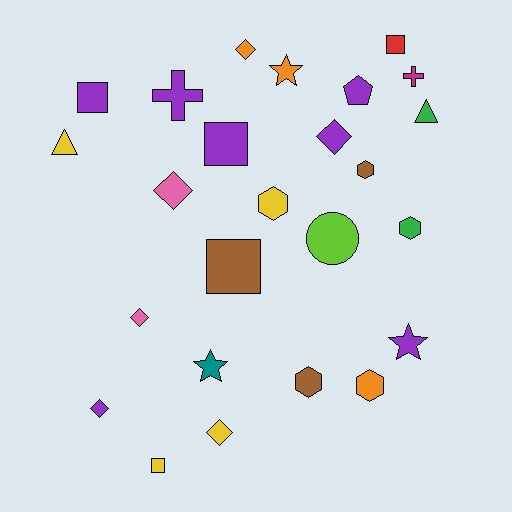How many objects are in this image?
There are 25 objects.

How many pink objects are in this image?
There are 2 pink objects.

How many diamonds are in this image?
There are 6 diamonds.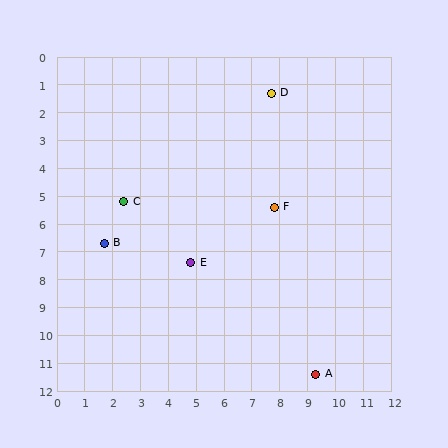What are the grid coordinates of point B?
Point B is at approximately (1.7, 6.7).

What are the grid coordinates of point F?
Point F is at approximately (7.8, 5.4).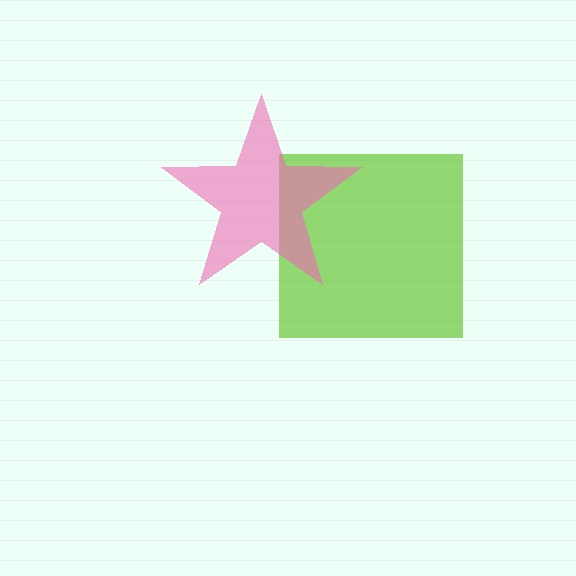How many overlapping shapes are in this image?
There are 2 overlapping shapes in the image.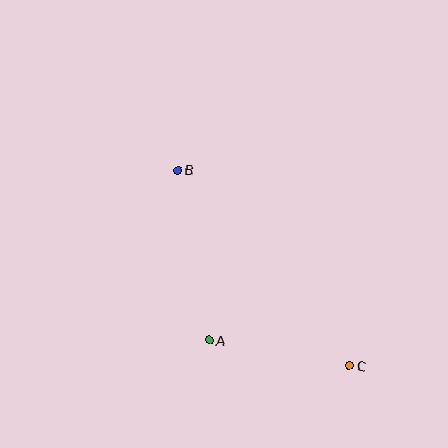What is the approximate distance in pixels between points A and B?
The distance between A and B is approximately 173 pixels.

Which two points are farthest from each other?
Points B and C are farthest from each other.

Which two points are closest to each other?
Points A and C are closest to each other.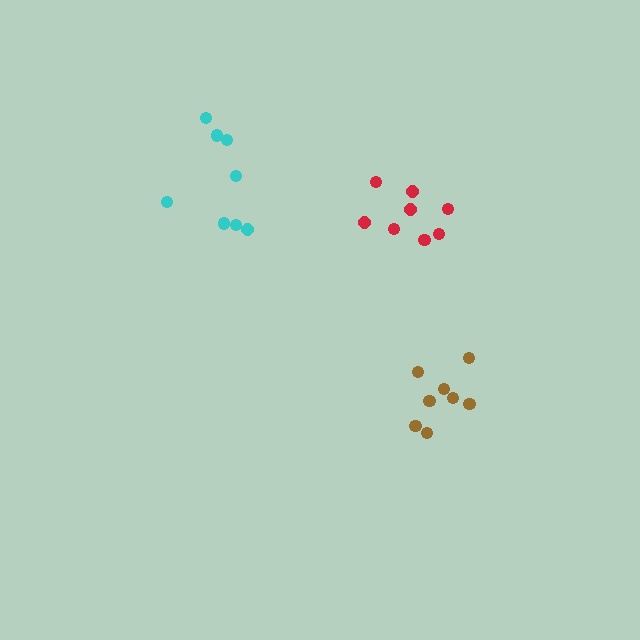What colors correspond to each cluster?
The clusters are colored: red, cyan, brown.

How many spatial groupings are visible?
There are 3 spatial groupings.